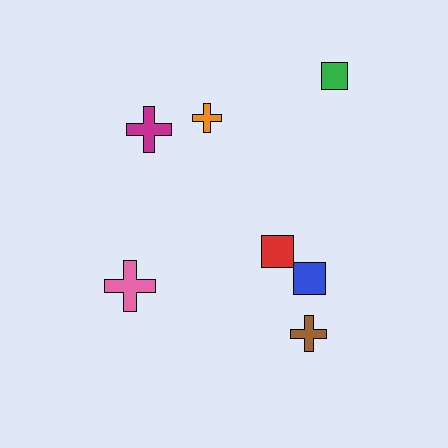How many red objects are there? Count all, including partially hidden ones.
There is 1 red object.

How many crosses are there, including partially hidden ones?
There are 4 crosses.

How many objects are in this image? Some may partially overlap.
There are 7 objects.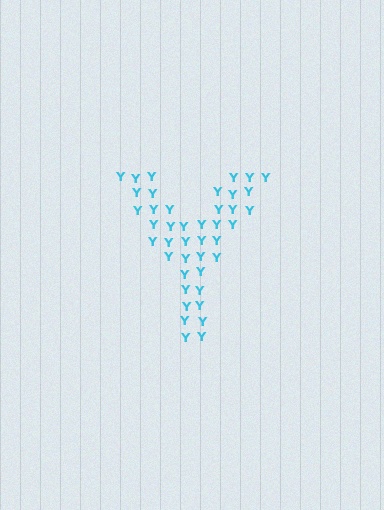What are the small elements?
The small elements are letter Y's.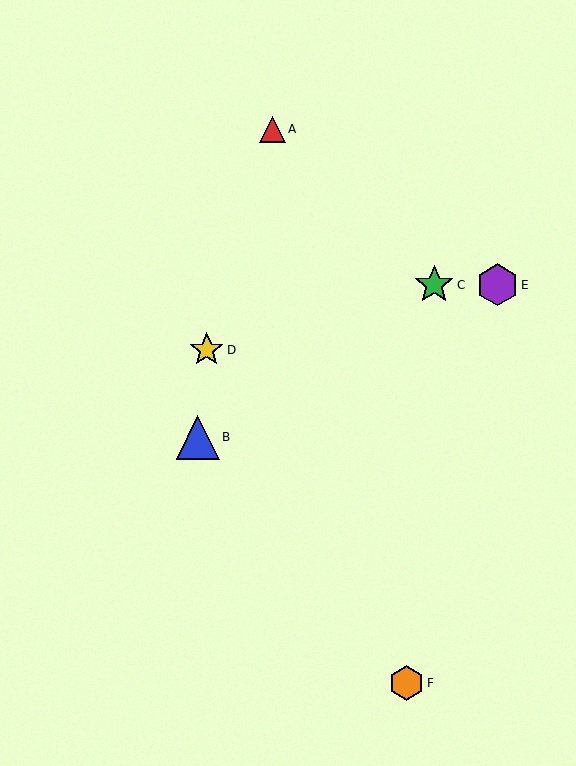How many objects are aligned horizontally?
2 objects (C, E) are aligned horizontally.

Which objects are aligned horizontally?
Objects C, E are aligned horizontally.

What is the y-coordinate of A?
Object A is at y≈129.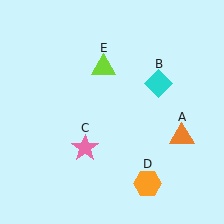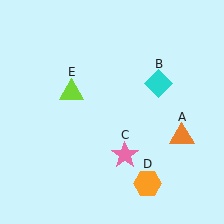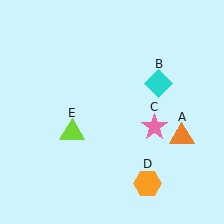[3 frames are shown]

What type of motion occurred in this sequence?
The pink star (object C), lime triangle (object E) rotated counterclockwise around the center of the scene.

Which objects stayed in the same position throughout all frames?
Orange triangle (object A) and cyan diamond (object B) and orange hexagon (object D) remained stationary.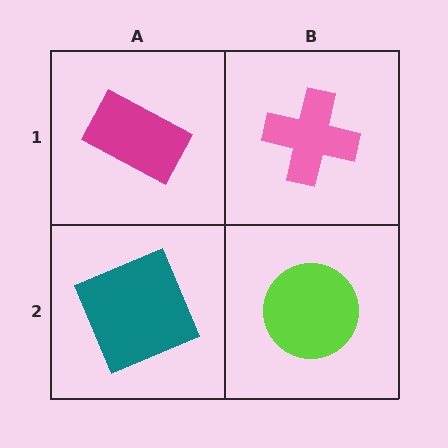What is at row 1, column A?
A magenta rectangle.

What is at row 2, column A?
A teal square.